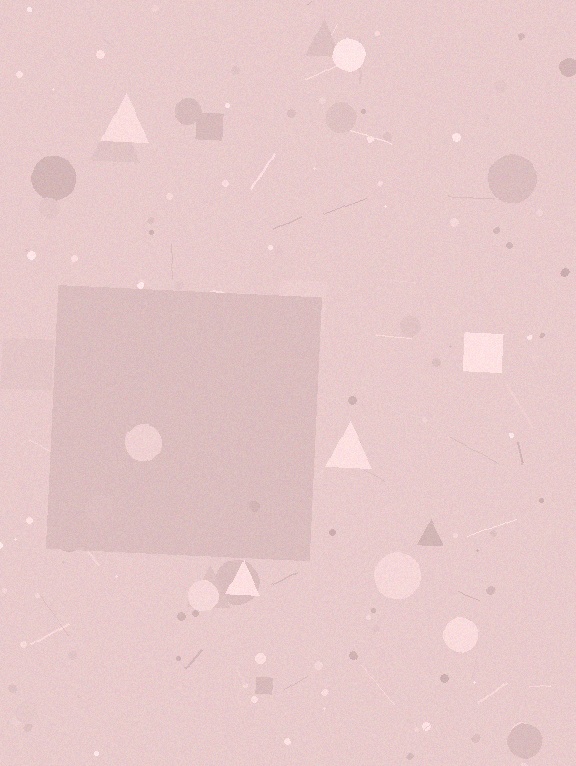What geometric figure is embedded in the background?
A square is embedded in the background.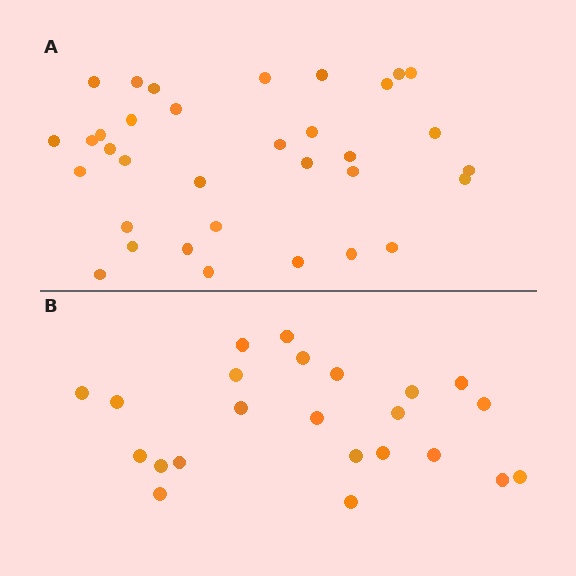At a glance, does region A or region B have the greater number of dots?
Region A (the top region) has more dots.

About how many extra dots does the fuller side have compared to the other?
Region A has roughly 12 or so more dots than region B.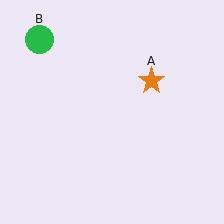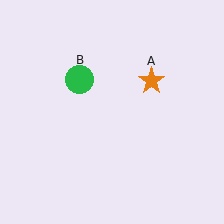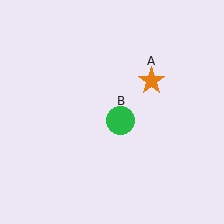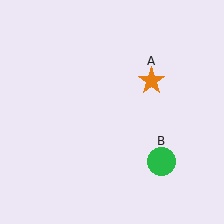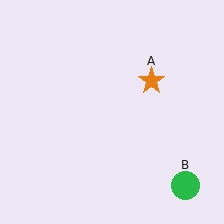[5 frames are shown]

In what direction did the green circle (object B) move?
The green circle (object B) moved down and to the right.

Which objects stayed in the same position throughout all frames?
Orange star (object A) remained stationary.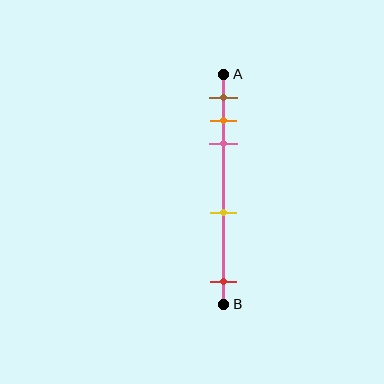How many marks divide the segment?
There are 5 marks dividing the segment.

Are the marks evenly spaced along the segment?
No, the marks are not evenly spaced.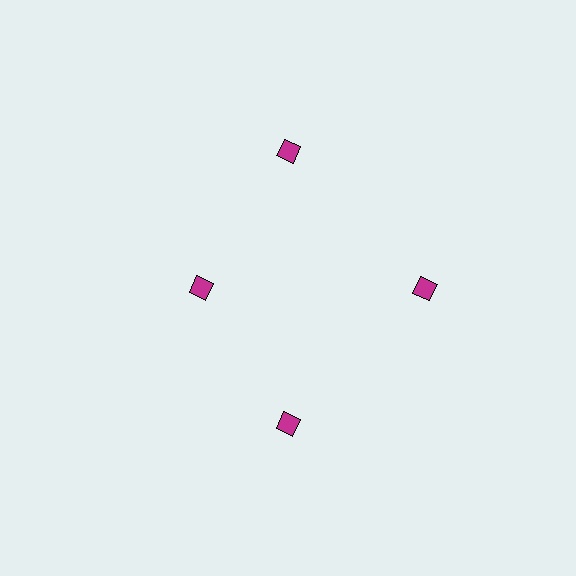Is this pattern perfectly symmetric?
No. The 4 magenta diamonds are arranged in a ring, but one element near the 9 o'clock position is pulled inward toward the center, breaking the 4-fold rotational symmetry.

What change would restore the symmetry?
The symmetry would be restored by moving it outward, back onto the ring so that all 4 diamonds sit at equal angles and equal distance from the center.